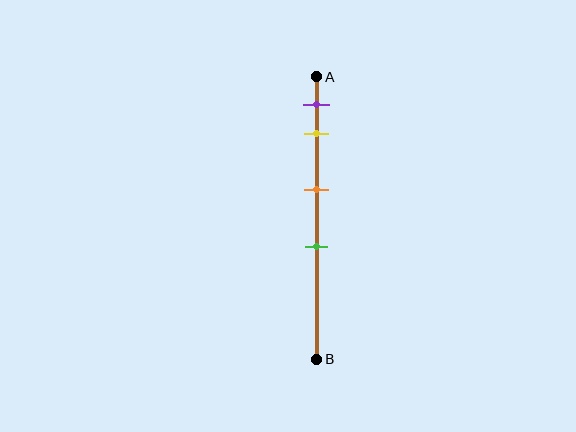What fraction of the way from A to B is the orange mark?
The orange mark is approximately 40% (0.4) of the way from A to B.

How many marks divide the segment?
There are 4 marks dividing the segment.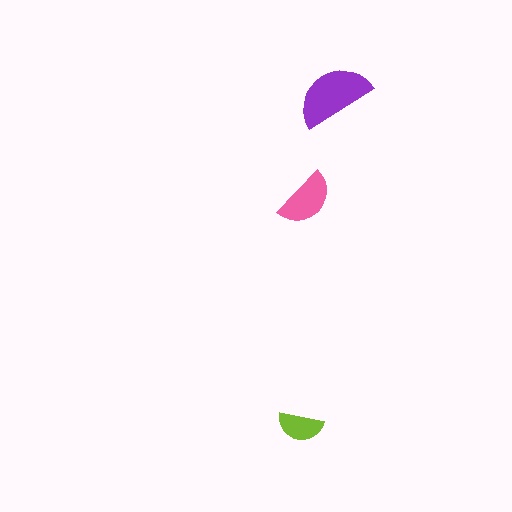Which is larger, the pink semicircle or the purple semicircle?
The purple one.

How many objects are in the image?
There are 3 objects in the image.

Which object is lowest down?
The lime semicircle is bottommost.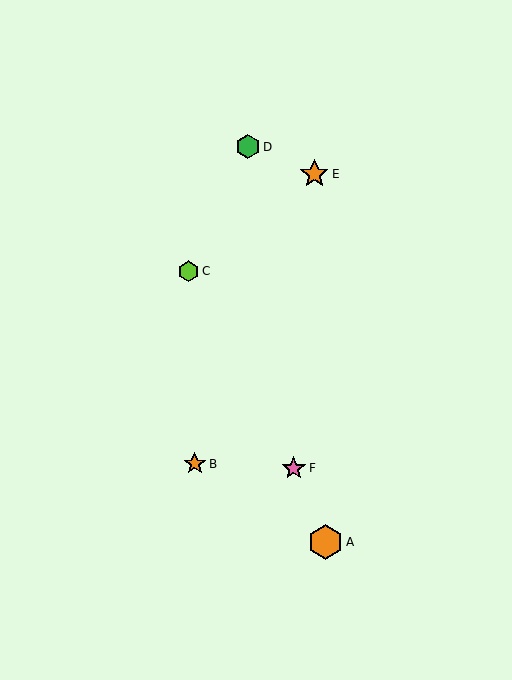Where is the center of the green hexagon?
The center of the green hexagon is at (248, 147).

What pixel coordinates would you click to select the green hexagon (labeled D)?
Click at (248, 147) to select the green hexagon D.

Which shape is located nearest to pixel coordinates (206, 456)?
The orange star (labeled B) at (195, 464) is nearest to that location.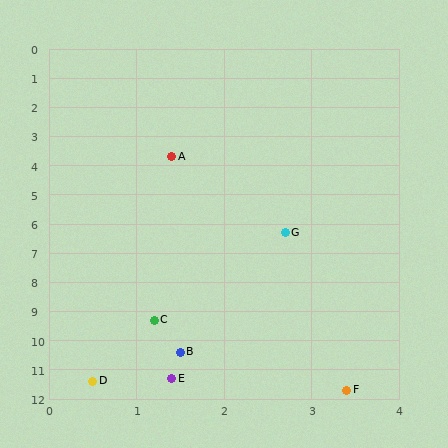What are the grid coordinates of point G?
Point G is at approximately (2.7, 6.3).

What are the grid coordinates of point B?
Point B is at approximately (1.5, 10.4).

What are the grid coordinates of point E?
Point E is at approximately (1.4, 11.3).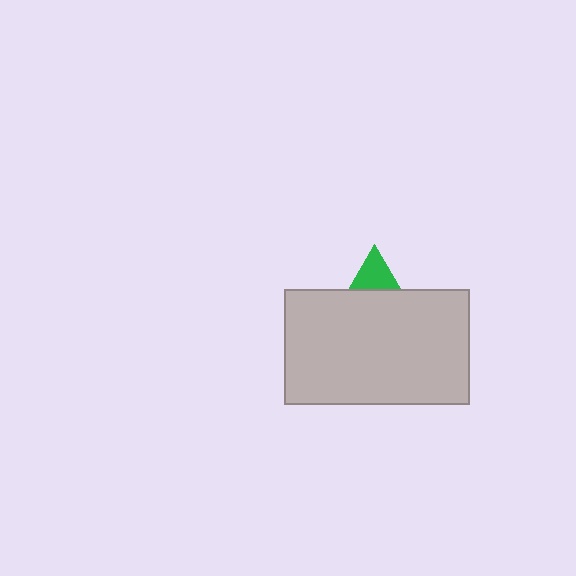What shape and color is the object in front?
The object in front is a light gray rectangle.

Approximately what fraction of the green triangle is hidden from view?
Roughly 69% of the green triangle is hidden behind the light gray rectangle.